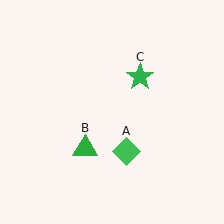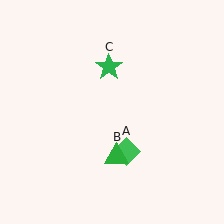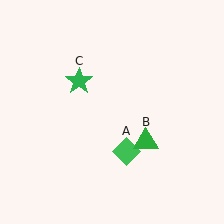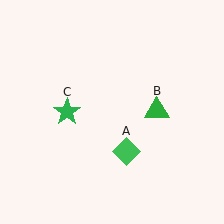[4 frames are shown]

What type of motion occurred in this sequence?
The green triangle (object B), green star (object C) rotated counterclockwise around the center of the scene.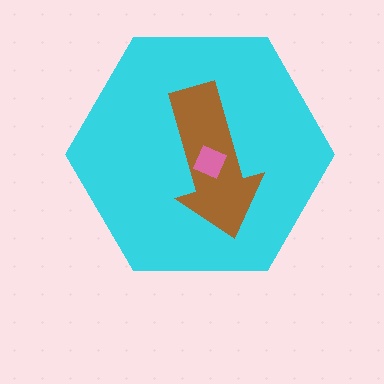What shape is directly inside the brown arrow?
The pink diamond.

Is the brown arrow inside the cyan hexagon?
Yes.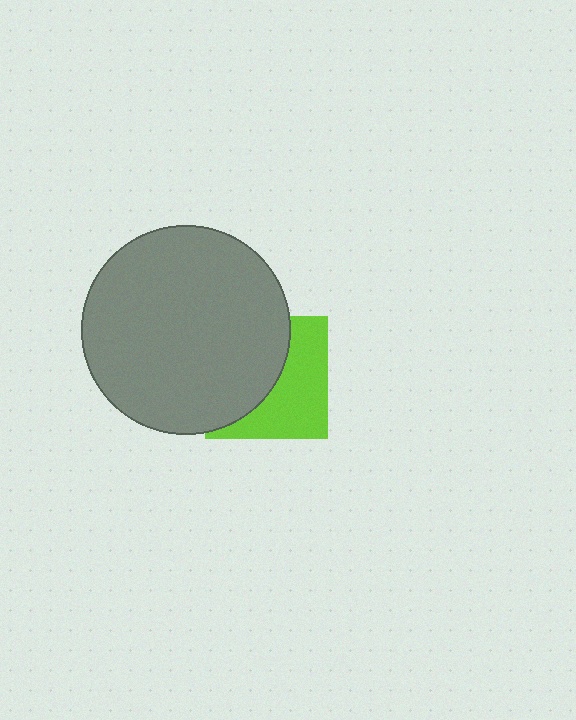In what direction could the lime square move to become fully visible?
The lime square could move right. That would shift it out from behind the gray circle entirely.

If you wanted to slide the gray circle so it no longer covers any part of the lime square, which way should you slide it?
Slide it left — that is the most direct way to separate the two shapes.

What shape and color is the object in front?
The object in front is a gray circle.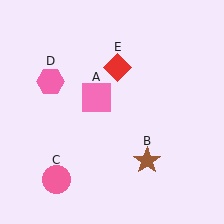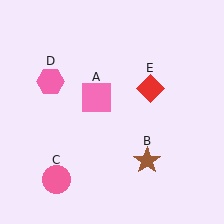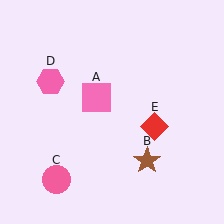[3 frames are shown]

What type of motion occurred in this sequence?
The red diamond (object E) rotated clockwise around the center of the scene.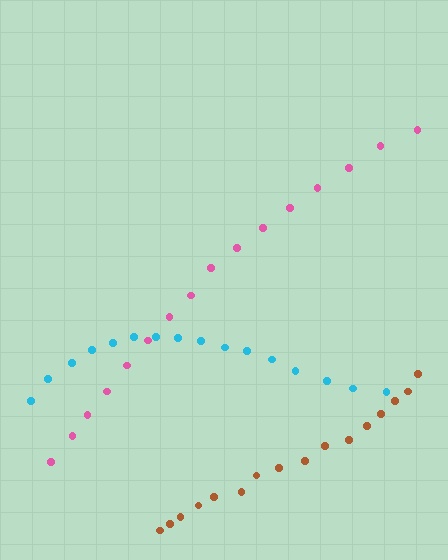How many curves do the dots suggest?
There are 3 distinct paths.